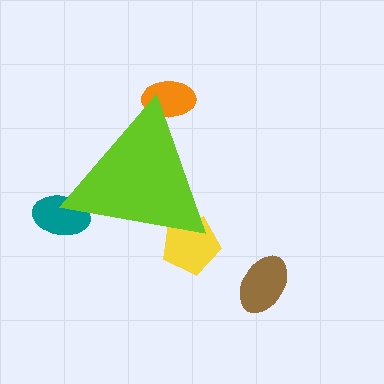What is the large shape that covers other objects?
A lime triangle.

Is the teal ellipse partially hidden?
Yes, the teal ellipse is partially hidden behind the lime triangle.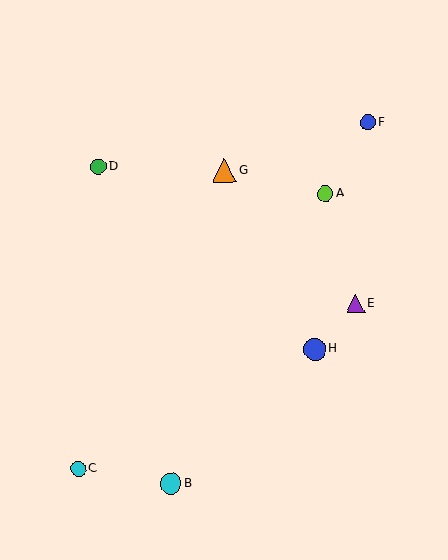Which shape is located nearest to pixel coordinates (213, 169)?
The orange triangle (labeled G) at (224, 171) is nearest to that location.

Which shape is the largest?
The orange triangle (labeled G) is the largest.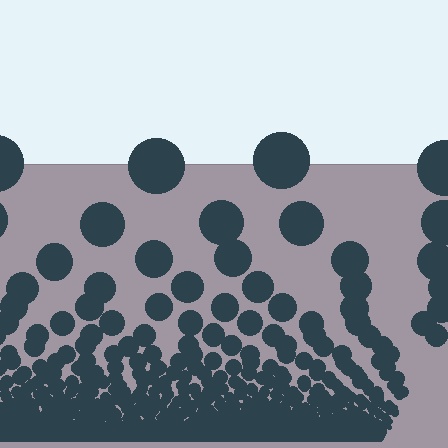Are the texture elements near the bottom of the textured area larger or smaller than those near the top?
Smaller. The gradient is inverted — elements near the bottom are smaller and denser.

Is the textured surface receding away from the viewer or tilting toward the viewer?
The surface appears to tilt toward the viewer. Texture elements get larger and sparser toward the top.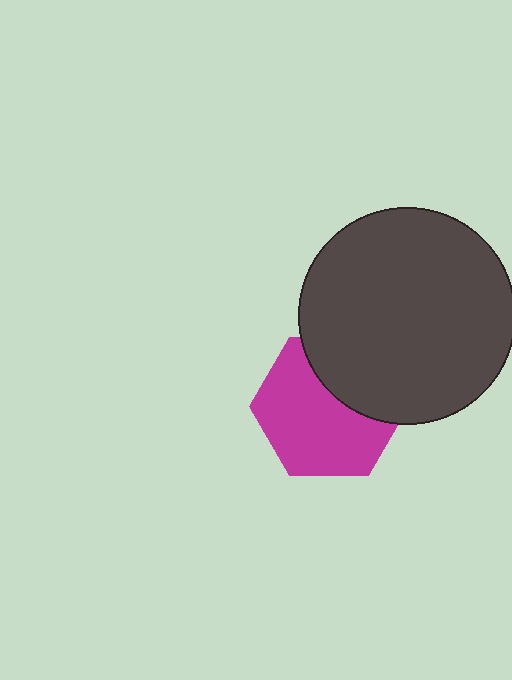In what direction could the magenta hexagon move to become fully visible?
The magenta hexagon could move down. That would shift it out from behind the dark gray circle entirely.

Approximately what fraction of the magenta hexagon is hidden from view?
Roughly 34% of the magenta hexagon is hidden behind the dark gray circle.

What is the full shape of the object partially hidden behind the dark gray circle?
The partially hidden object is a magenta hexagon.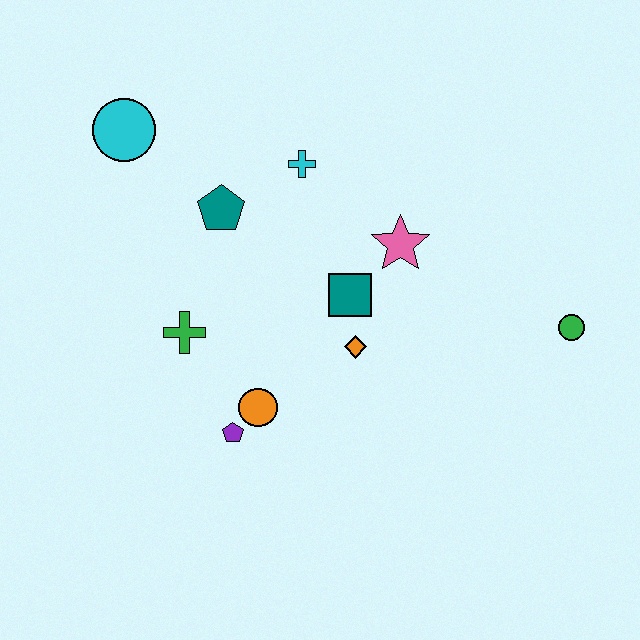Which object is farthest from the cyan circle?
The green circle is farthest from the cyan circle.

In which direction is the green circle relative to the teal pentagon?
The green circle is to the right of the teal pentagon.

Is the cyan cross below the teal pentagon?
No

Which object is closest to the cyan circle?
The teal pentagon is closest to the cyan circle.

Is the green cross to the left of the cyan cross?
Yes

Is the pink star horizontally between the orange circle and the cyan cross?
No